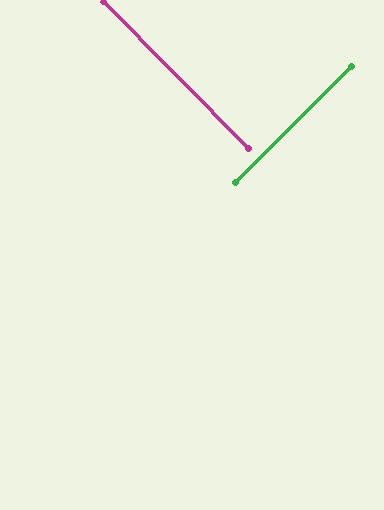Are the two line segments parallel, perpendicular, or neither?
Perpendicular — they meet at approximately 90°.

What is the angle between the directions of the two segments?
Approximately 90 degrees.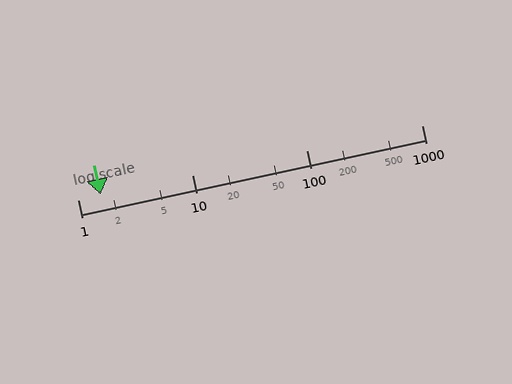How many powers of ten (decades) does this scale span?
The scale spans 3 decades, from 1 to 1000.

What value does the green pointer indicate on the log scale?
The pointer indicates approximately 1.6.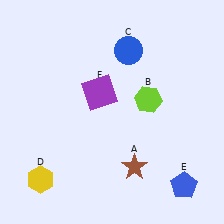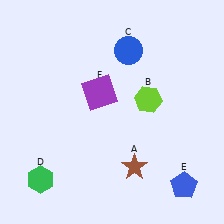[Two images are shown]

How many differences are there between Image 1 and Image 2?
There is 1 difference between the two images.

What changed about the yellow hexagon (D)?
In Image 1, D is yellow. In Image 2, it changed to green.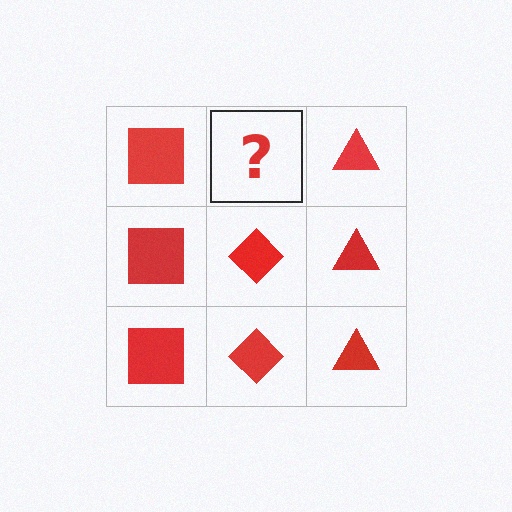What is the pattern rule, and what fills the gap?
The rule is that each column has a consistent shape. The gap should be filled with a red diamond.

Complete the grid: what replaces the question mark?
The question mark should be replaced with a red diamond.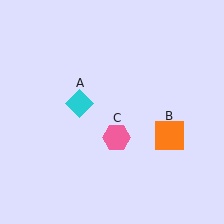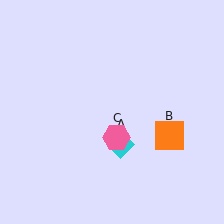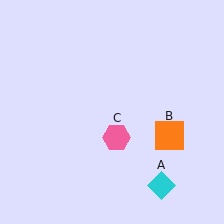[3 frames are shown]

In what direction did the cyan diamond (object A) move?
The cyan diamond (object A) moved down and to the right.